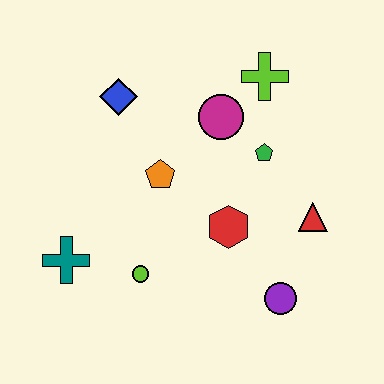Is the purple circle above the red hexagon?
No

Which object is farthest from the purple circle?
The blue diamond is farthest from the purple circle.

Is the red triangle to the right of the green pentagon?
Yes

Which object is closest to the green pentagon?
The magenta circle is closest to the green pentagon.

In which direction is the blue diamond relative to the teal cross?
The blue diamond is above the teal cross.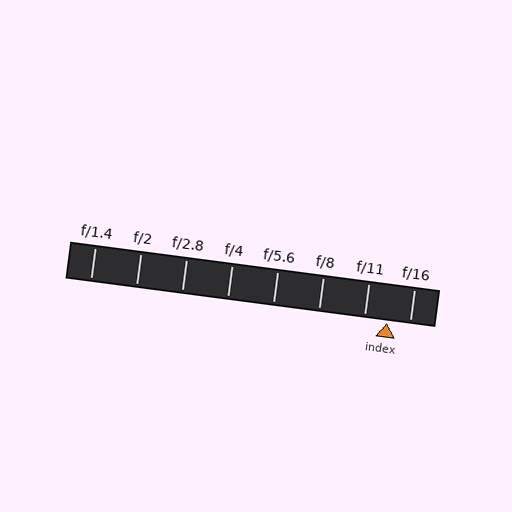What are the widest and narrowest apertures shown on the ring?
The widest aperture shown is f/1.4 and the narrowest is f/16.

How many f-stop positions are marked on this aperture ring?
There are 8 f-stop positions marked.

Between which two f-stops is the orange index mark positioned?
The index mark is between f/11 and f/16.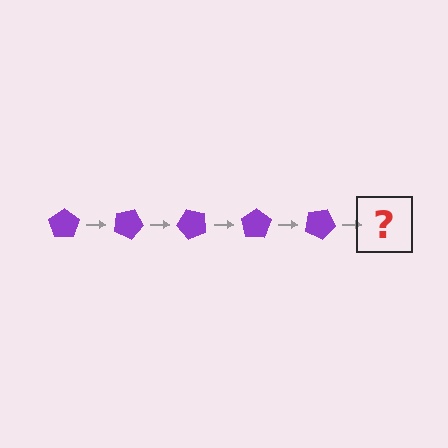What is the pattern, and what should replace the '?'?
The pattern is that the pentagon rotates 25 degrees each step. The '?' should be a purple pentagon rotated 125 degrees.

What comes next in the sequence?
The next element should be a purple pentagon rotated 125 degrees.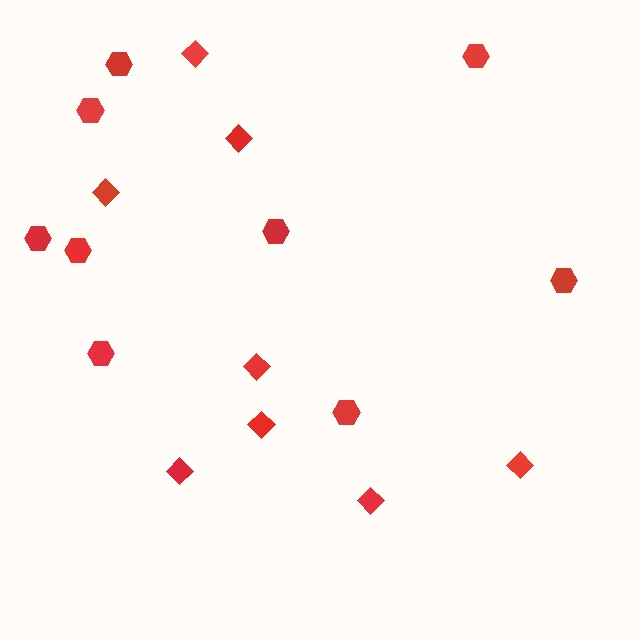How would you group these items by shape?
There are 2 groups: one group of hexagons (9) and one group of diamonds (8).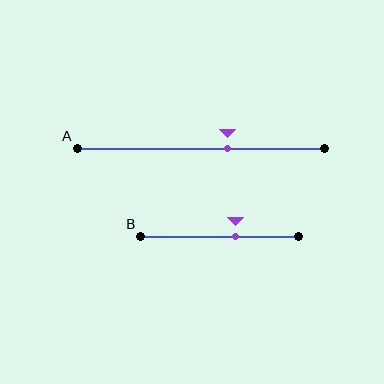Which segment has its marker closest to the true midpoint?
Segment B has its marker closest to the true midpoint.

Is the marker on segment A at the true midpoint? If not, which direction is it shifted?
No, the marker on segment A is shifted to the right by about 11% of the segment length.